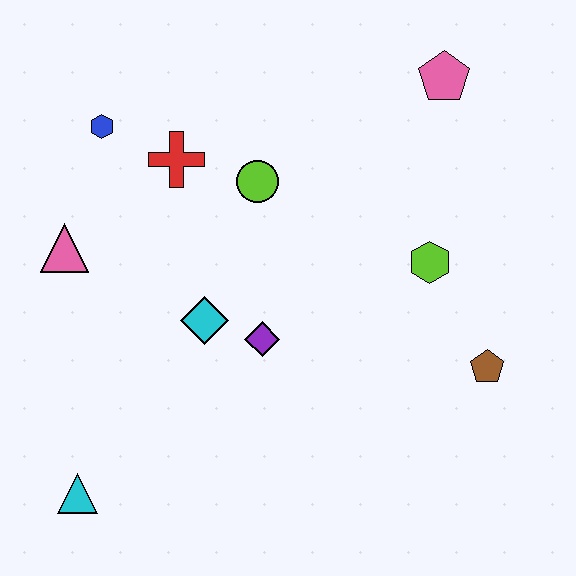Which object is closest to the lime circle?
The red cross is closest to the lime circle.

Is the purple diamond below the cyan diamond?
Yes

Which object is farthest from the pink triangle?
The brown pentagon is farthest from the pink triangle.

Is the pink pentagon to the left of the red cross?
No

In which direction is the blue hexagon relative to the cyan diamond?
The blue hexagon is above the cyan diamond.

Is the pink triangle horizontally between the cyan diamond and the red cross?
No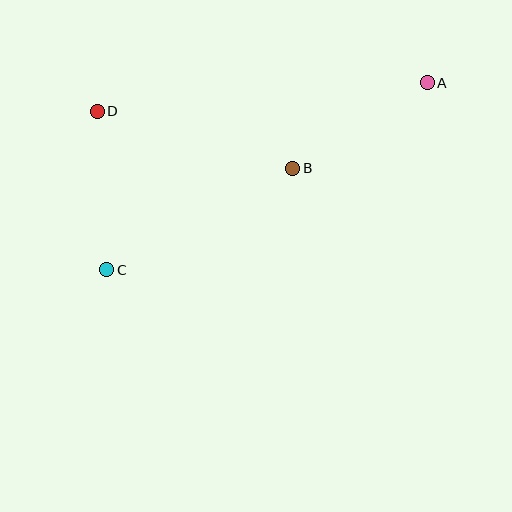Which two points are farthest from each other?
Points A and C are farthest from each other.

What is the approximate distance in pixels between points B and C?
The distance between B and C is approximately 212 pixels.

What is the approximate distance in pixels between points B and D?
The distance between B and D is approximately 204 pixels.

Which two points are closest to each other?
Points C and D are closest to each other.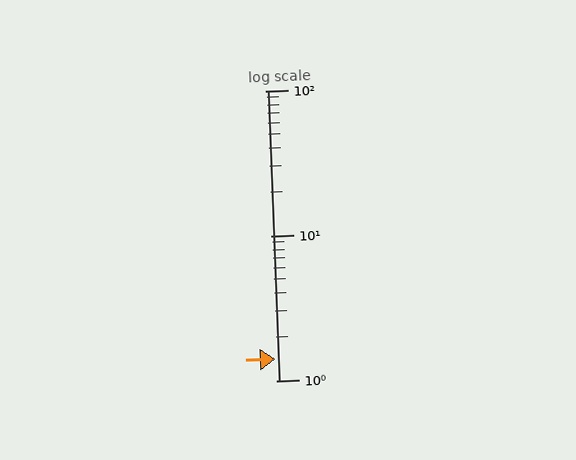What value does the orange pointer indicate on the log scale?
The pointer indicates approximately 1.4.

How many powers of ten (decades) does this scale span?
The scale spans 2 decades, from 1 to 100.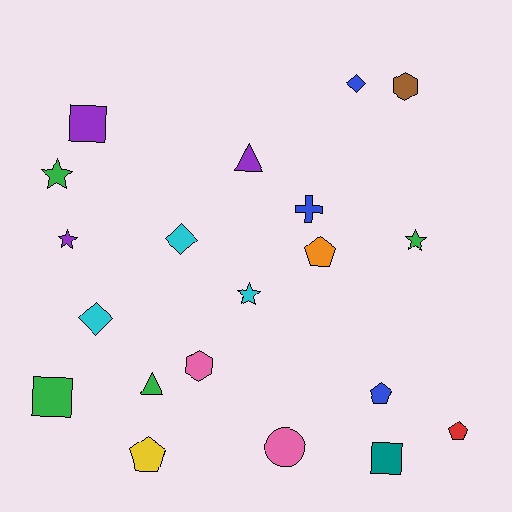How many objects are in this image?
There are 20 objects.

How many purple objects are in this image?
There are 3 purple objects.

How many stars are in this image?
There are 4 stars.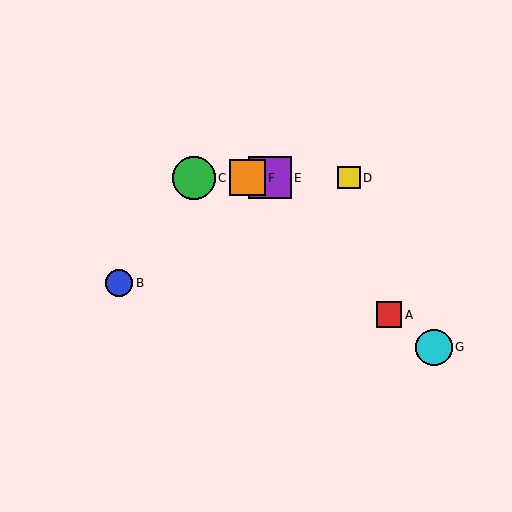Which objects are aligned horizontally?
Objects C, D, E, F are aligned horizontally.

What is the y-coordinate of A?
Object A is at y≈315.